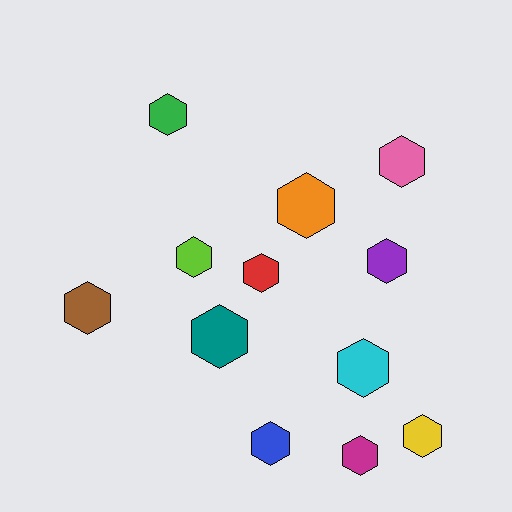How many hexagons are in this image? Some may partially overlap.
There are 12 hexagons.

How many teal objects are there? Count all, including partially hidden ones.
There is 1 teal object.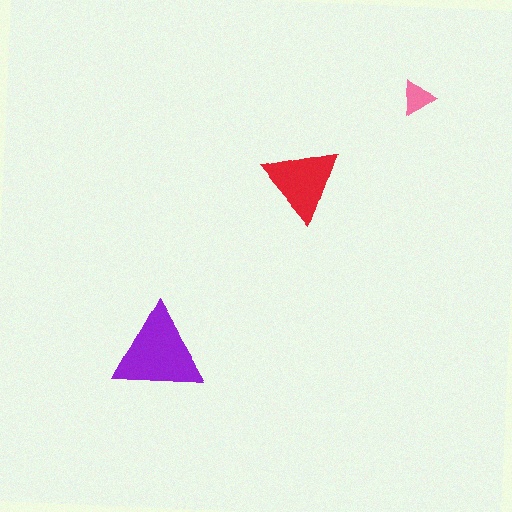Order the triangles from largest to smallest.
the purple one, the red one, the pink one.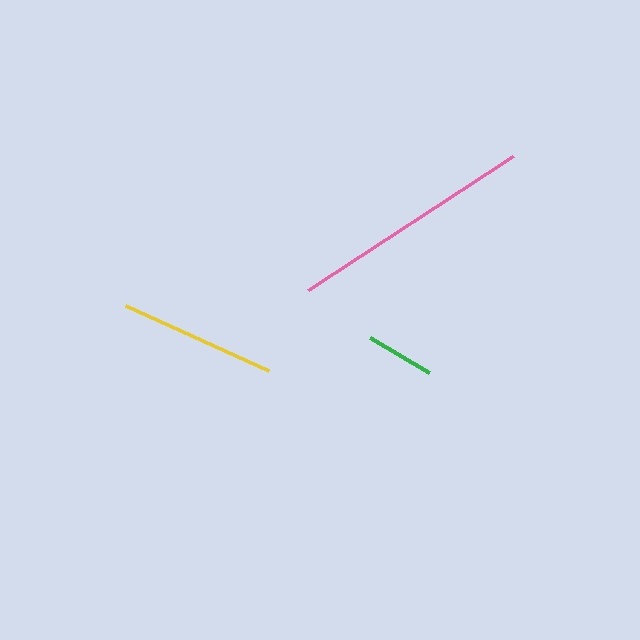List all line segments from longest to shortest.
From longest to shortest: pink, yellow, green.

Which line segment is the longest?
The pink line is the longest at approximately 245 pixels.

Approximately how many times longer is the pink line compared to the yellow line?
The pink line is approximately 1.6 times the length of the yellow line.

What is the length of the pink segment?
The pink segment is approximately 245 pixels long.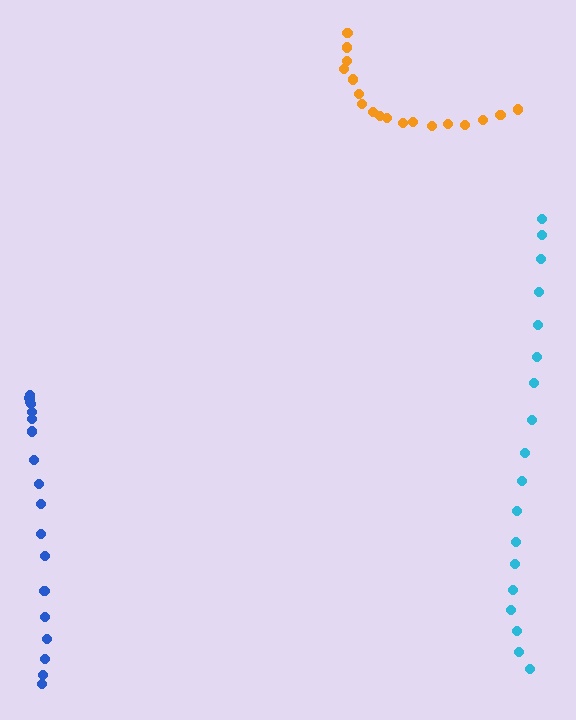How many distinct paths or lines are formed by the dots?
There are 3 distinct paths.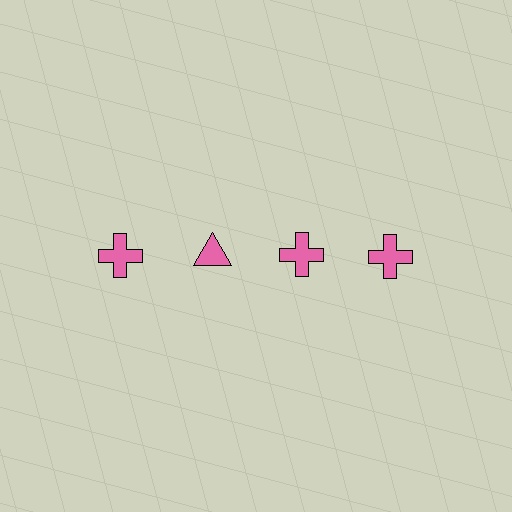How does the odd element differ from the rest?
It has a different shape: triangle instead of cross.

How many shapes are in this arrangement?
There are 4 shapes arranged in a grid pattern.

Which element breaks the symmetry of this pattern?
The pink triangle in the top row, second from left column breaks the symmetry. All other shapes are pink crosses.